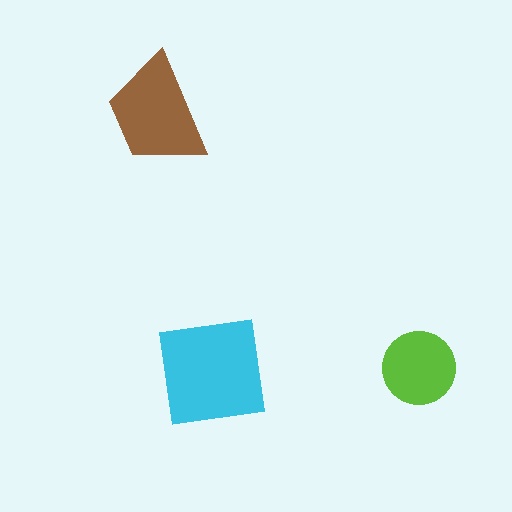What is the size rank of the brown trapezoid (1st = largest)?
2nd.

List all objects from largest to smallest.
The cyan square, the brown trapezoid, the lime circle.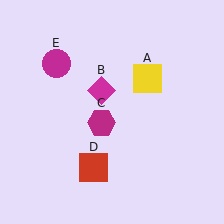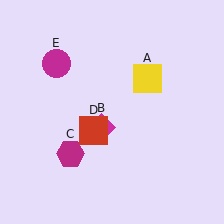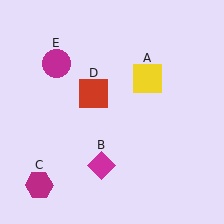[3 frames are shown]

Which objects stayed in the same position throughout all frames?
Yellow square (object A) and magenta circle (object E) remained stationary.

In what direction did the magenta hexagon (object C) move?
The magenta hexagon (object C) moved down and to the left.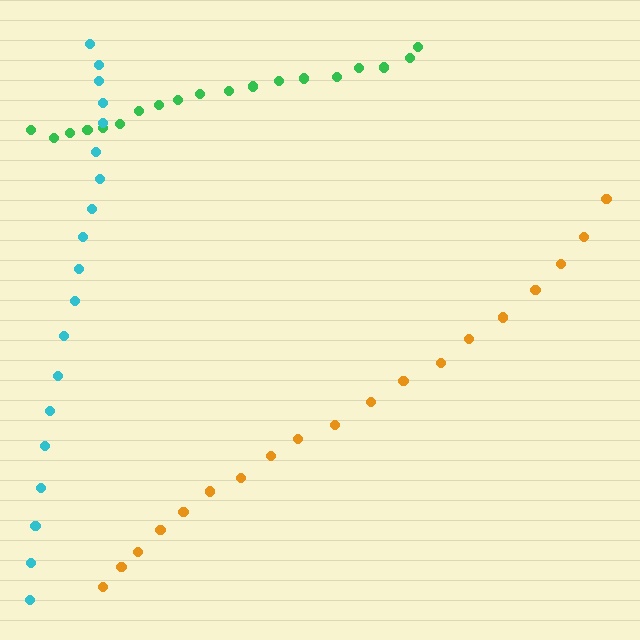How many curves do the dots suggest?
There are 3 distinct paths.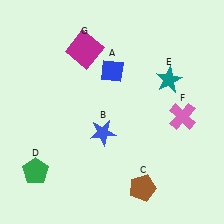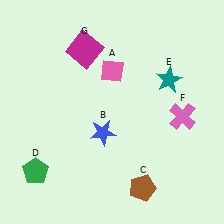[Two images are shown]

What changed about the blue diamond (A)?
In Image 1, A is blue. In Image 2, it changed to pink.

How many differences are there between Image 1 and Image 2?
There is 1 difference between the two images.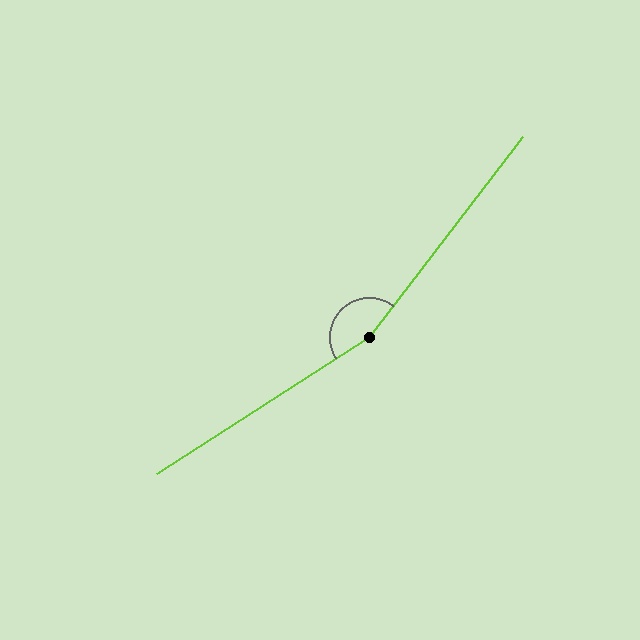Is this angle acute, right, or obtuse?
It is obtuse.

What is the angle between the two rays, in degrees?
Approximately 160 degrees.